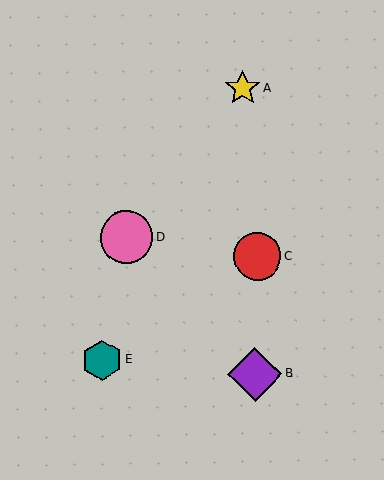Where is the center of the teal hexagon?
The center of the teal hexagon is at (102, 360).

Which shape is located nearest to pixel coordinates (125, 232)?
The pink circle (labeled D) at (126, 237) is nearest to that location.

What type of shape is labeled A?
Shape A is a yellow star.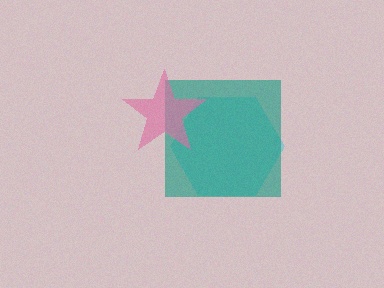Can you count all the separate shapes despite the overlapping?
Yes, there are 3 separate shapes.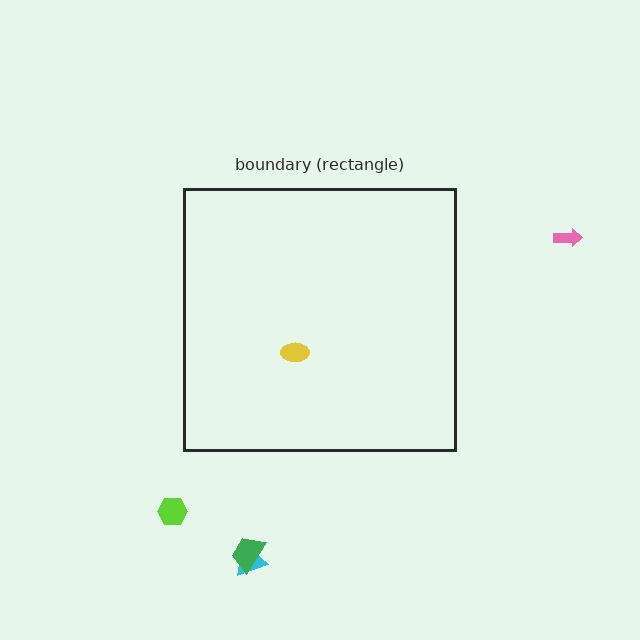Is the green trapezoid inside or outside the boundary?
Outside.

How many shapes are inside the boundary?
1 inside, 4 outside.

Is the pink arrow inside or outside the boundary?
Outside.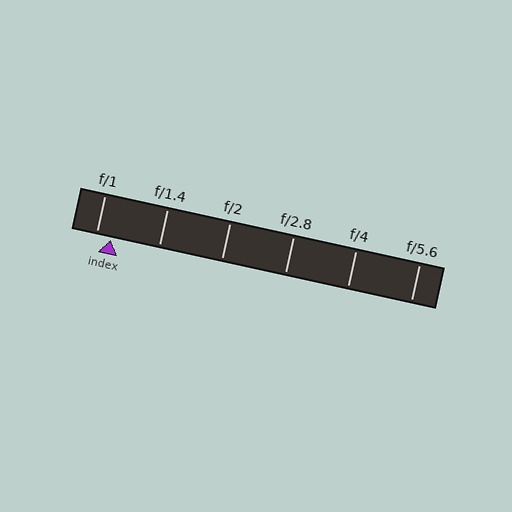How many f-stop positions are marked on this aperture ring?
There are 6 f-stop positions marked.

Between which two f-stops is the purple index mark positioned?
The index mark is between f/1 and f/1.4.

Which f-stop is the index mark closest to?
The index mark is closest to f/1.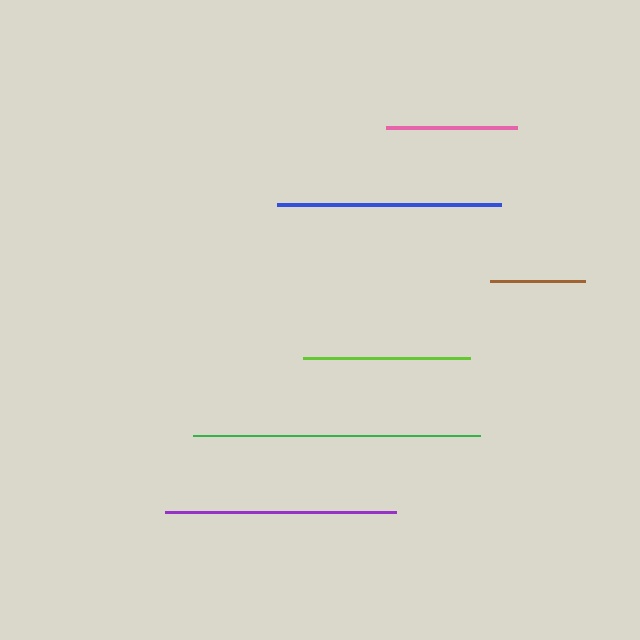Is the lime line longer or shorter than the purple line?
The purple line is longer than the lime line.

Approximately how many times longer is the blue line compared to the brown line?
The blue line is approximately 2.3 times the length of the brown line.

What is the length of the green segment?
The green segment is approximately 287 pixels long.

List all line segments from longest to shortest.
From longest to shortest: green, purple, blue, lime, pink, brown.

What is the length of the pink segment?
The pink segment is approximately 131 pixels long.